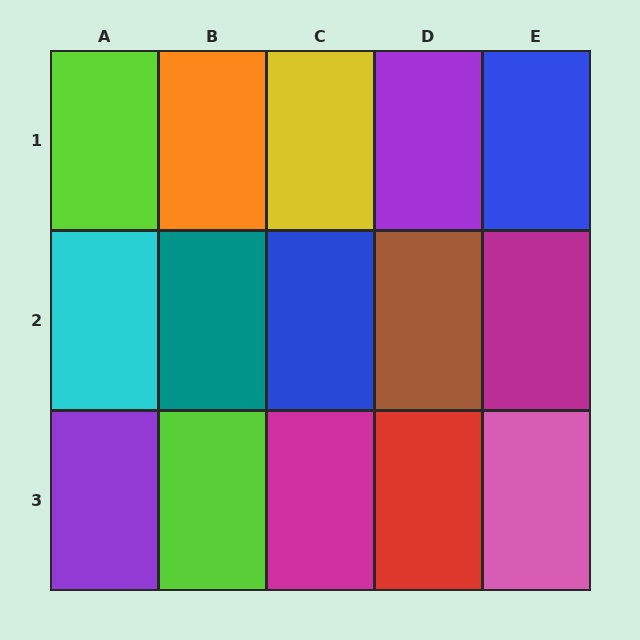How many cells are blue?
2 cells are blue.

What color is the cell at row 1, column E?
Blue.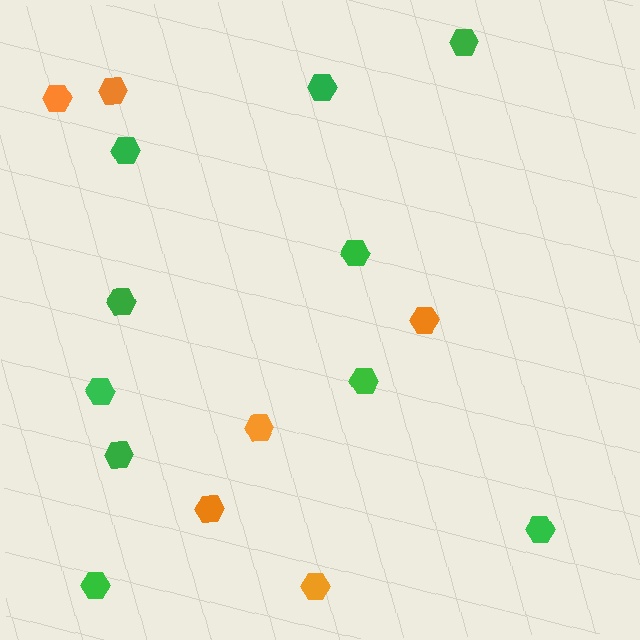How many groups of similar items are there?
There are 2 groups: one group of green hexagons (10) and one group of orange hexagons (6).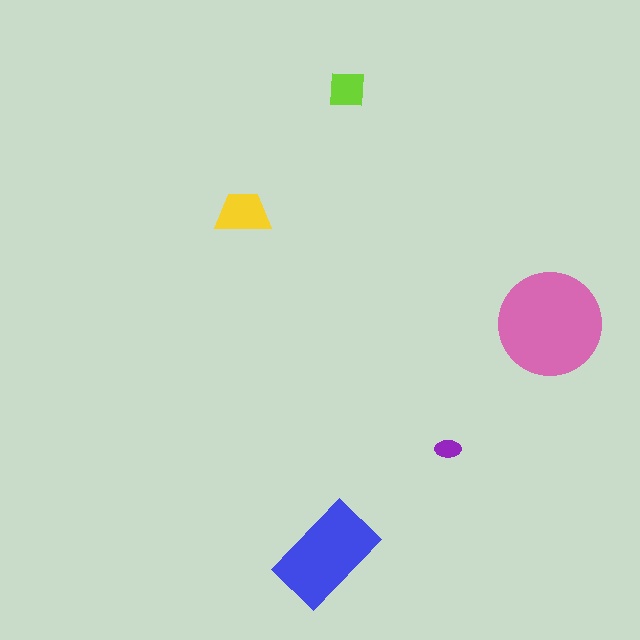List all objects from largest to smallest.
The pink circle, the blue rectangle, the yellow trapezoid, the lime square, the purple ellipse.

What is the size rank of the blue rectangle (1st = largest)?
2nd.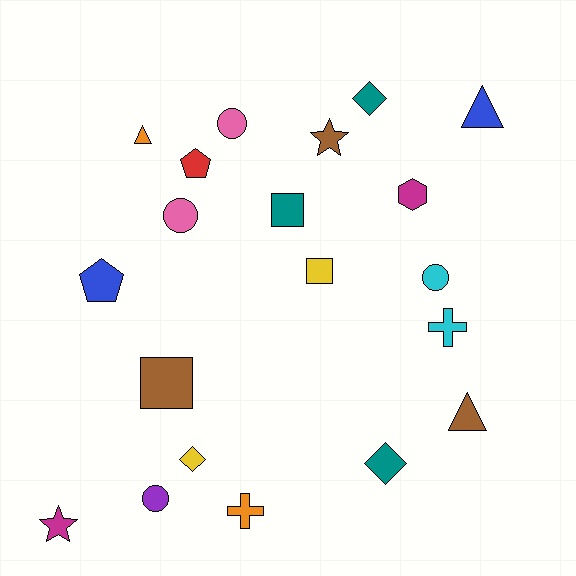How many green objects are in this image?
There are no green objects.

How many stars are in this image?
There are 2 stars.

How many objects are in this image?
There are 20 objects.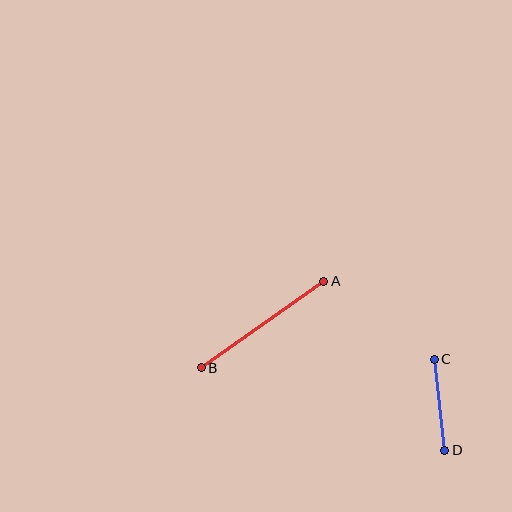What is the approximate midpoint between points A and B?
The midpoint is at approximately (263, 325) pixels.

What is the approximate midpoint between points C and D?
The midpoint is at approximately (439, 405) pixels.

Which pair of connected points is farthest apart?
Points A and B are farthest apart.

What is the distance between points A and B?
The distance is approximately 150 pixels.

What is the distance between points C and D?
The distance is approximately 91 pixels.